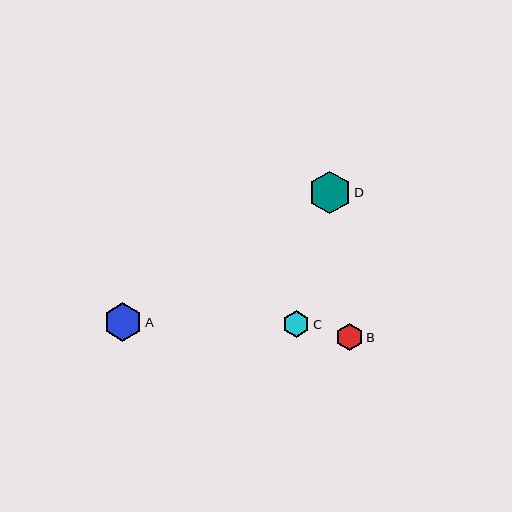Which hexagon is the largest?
Hexagon D is the largest with a size of approximately 43 pixels.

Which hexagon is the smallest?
Hexagon C is the smallest with a size of approximately 27 pixels.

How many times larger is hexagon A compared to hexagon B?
Hexagon A is approximately 1.4 times the size of hexagon B.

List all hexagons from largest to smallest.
From largest to smallest: D, A, B, C.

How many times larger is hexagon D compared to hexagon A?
Hexagon D is approximately 1.1 times the size of hexagon A.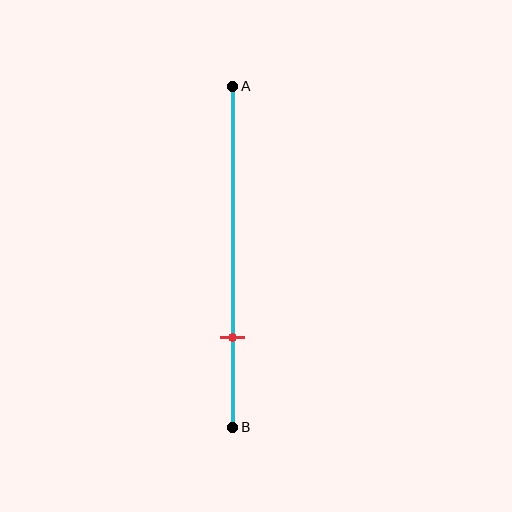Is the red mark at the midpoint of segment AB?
No, the mark is at about 75% from A, not at the 50% midpoint.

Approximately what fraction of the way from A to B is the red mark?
The red mark is approximately 75% of the way from A to B.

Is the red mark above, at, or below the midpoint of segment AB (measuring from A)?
The red mark is below the midpoint of segment AB.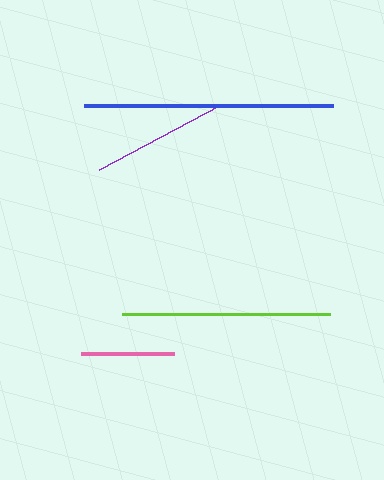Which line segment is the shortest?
The pink line is the shortest at approximately 94 pixels.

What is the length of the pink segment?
The pink segment is approximately 94 pixels long.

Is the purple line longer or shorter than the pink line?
The purple line is longer than the pink line.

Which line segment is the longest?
The blue line is the longest at approximately 249 pixels.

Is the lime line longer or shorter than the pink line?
The lime line is longer than the pink line.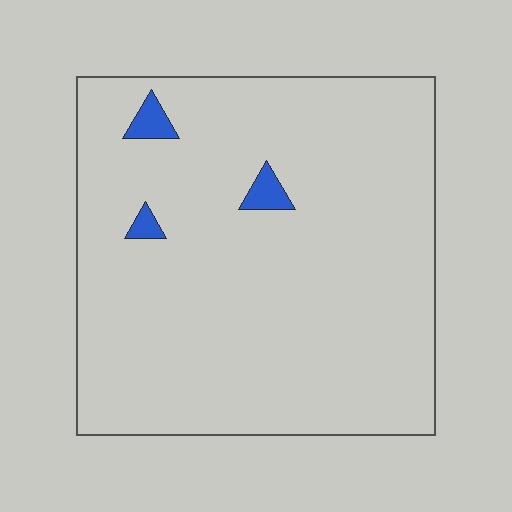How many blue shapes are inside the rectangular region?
3.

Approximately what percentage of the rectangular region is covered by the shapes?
Approximately 5%.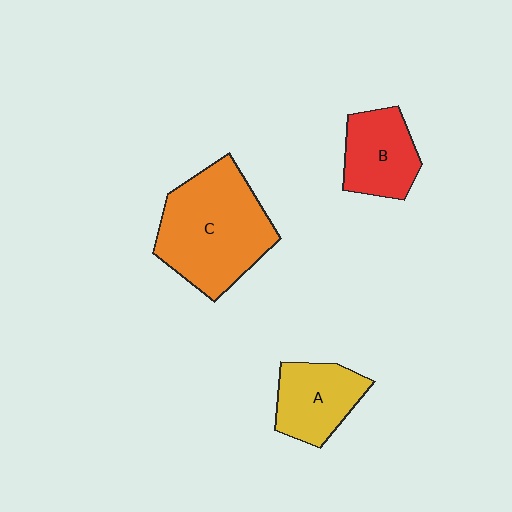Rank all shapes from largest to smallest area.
From largest to smallest: C (orange), A (yellow), B (red).